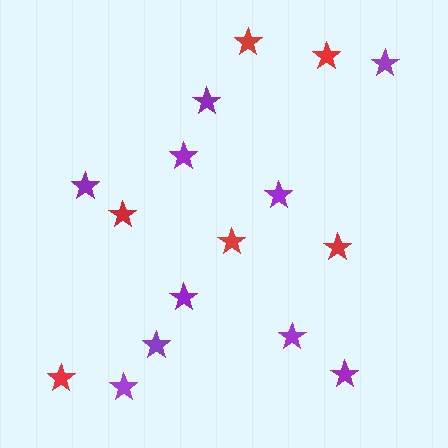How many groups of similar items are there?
There are 2 groups: one group of red stars (6) and one group of purple stars (10).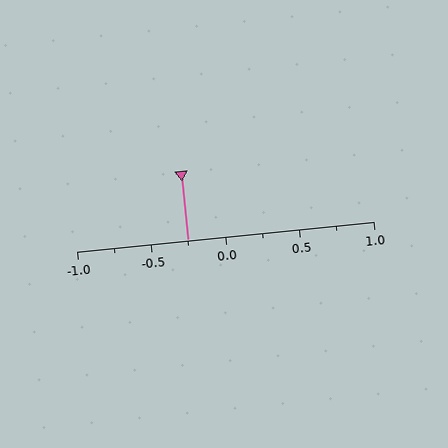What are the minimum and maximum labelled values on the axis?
The axis runs from -1.0 to 1.0.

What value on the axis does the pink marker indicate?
The marker indicates approximately -0.25.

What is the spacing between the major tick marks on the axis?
The major ticks are spaced 0.5 apart.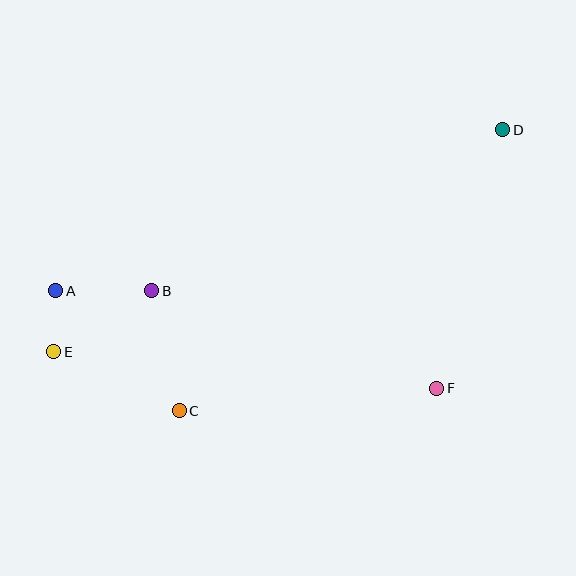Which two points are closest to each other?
Points A and E are closest to each other.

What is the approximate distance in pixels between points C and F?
The distance between C and F is approximately 259 pixels.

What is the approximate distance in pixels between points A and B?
The distance between A and B is approximately 96 pixels.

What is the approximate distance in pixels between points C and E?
The distance between C and E is approximately 139 pixels.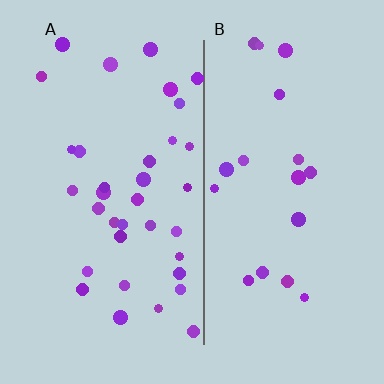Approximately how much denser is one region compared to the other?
Approximately 1.9× — region A over region B.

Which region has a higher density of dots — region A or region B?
A (the left).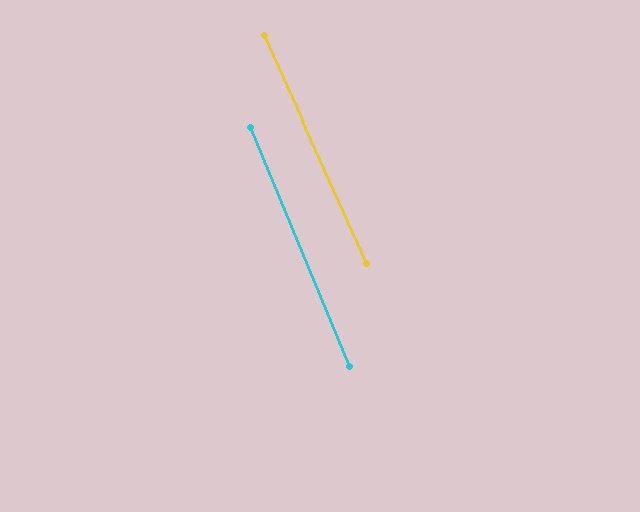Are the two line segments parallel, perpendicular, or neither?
Parallel — their directions differ by only 1.8°.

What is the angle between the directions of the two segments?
Approximately 2 degrees.